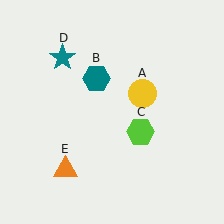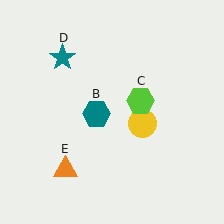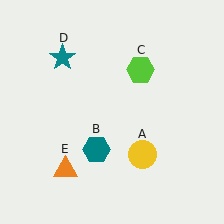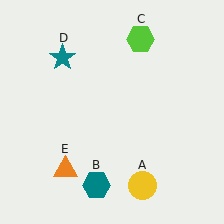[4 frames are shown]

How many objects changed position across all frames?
3 objects changed position: yellow circle (object A), teal hexagon (object B), lime hexagon (object C).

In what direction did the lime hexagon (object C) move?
The lime hexagon (object C) moved up.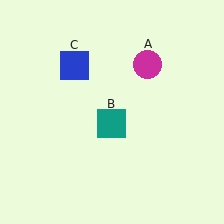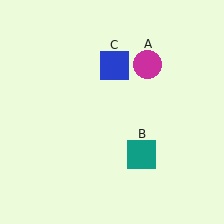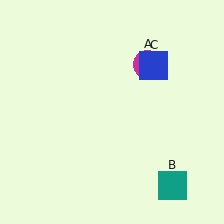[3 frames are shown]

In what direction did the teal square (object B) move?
The teal square (object B) moved down and to the right.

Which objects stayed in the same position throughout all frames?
Magenta circle (object A) remained stationary.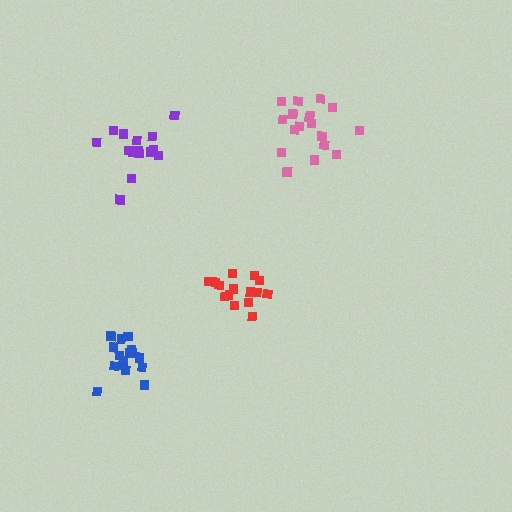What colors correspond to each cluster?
The clusters are colored: red, pink, blue, purple.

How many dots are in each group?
Group 1: 15 dots, Group 2: 18 dots, Group 3: 17 dots, Group 4: 16 dots (66 total).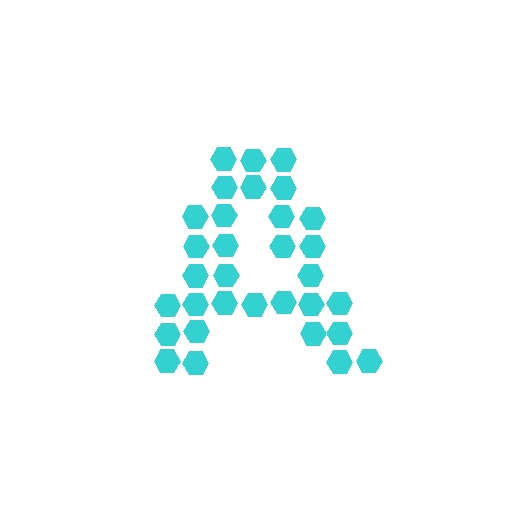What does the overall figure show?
The overall figure shows the letter A.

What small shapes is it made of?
It is made of small hexagons.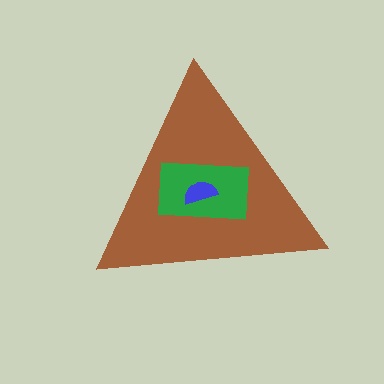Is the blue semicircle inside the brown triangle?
Yes.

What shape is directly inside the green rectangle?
The blue semicircle.